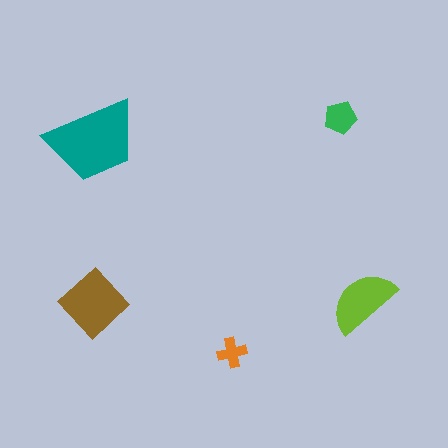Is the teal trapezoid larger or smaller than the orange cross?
Larger.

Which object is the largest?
The teal trapezoid.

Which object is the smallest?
The orange cross.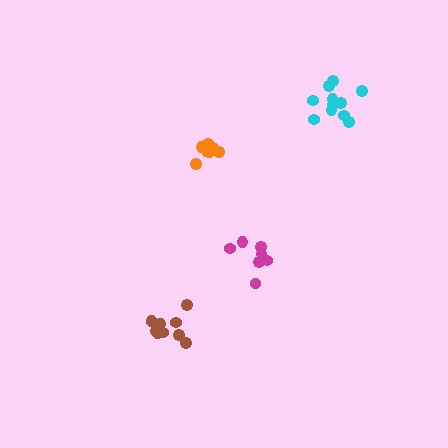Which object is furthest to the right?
The cyan cluster is rightmost.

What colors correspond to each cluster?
The clusters are colored: orange, brown, cyan, magenta.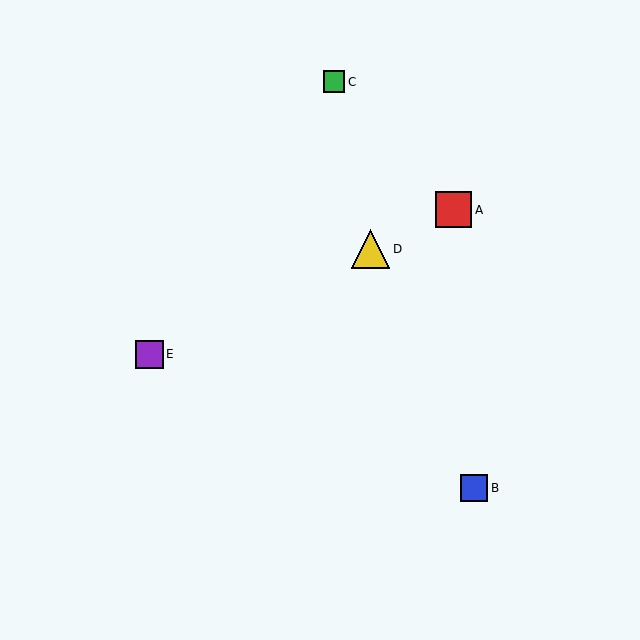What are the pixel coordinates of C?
Object C is at (334, 82).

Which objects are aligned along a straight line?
Objects A, D, E are aligned along a straight line.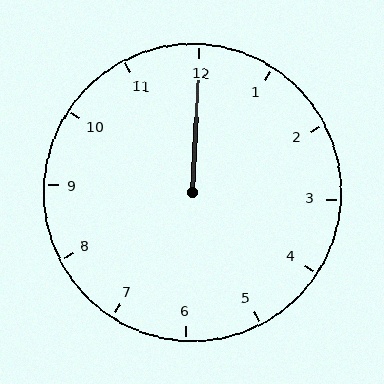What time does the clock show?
12:00.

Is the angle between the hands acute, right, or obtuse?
It is acute.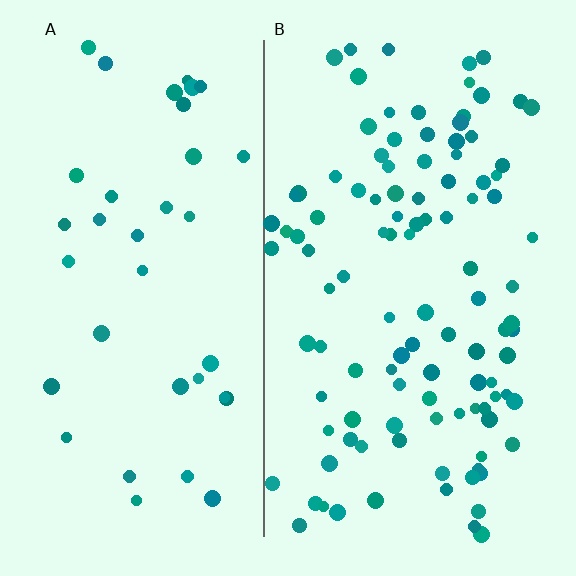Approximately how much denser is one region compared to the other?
Approximately 2.9× — region B over region A.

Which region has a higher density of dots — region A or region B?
B (the right).